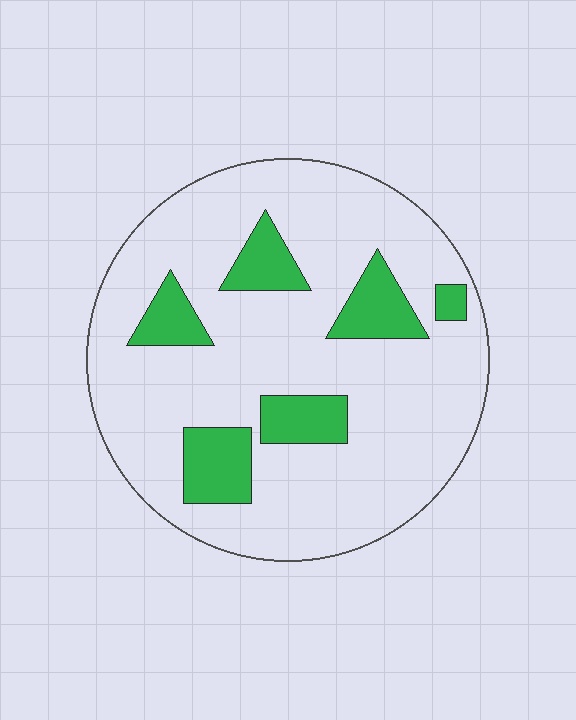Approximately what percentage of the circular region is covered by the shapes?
Approximately 20%.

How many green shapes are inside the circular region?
6.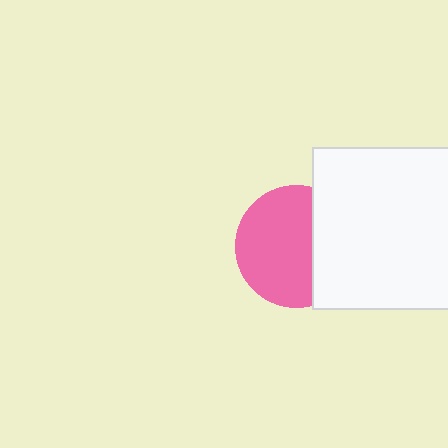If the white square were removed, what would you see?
You would see the complete pink circle.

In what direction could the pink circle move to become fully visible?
The pink circle could move left. That would shift it out from behind the white square entirely.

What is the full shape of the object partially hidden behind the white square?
The partially hidden object is a pink circle.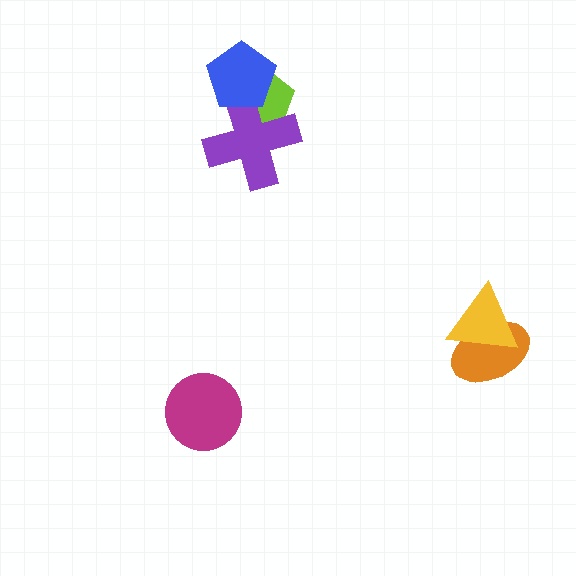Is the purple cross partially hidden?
Yes, it is partially covered by another shape.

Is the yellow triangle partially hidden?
No, no other shape covers it.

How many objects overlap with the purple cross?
2 objects overlap with the purple cross.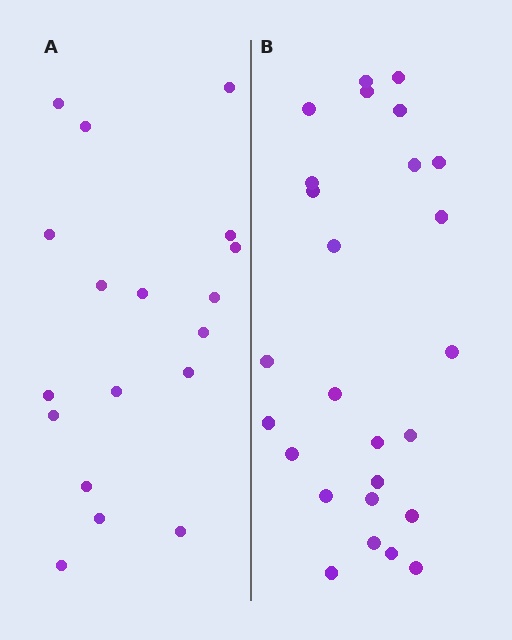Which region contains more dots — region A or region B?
Region B (the right region) has more dots.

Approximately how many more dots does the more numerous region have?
Region B has roughly 8 or so more dots than region A.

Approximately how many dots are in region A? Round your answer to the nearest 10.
About 20 dots. (The exact count is 18, which rounds to 20.)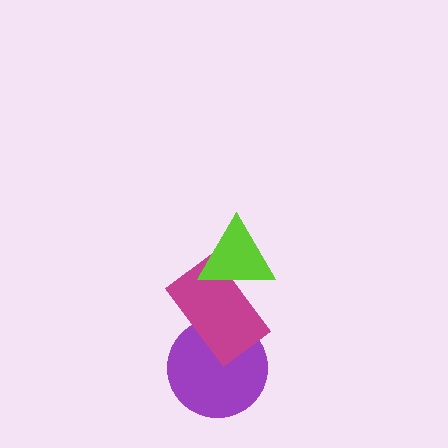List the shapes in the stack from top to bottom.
From top to bottom: the lime triangle, the magenta rectangle, the purple circle.